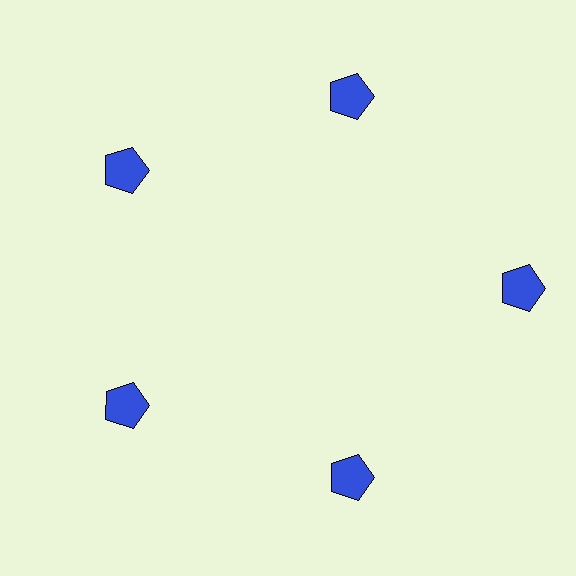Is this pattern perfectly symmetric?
No. The 5 blue pentagons are arranged in a ring, but one element near the 3 o'clock position is pushed outward from the center, breaking the 5-fold rotational symmetry.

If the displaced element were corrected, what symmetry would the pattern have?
It would have 5-fold rotational symmetry — the pattern would map onto itself every 72 degrees.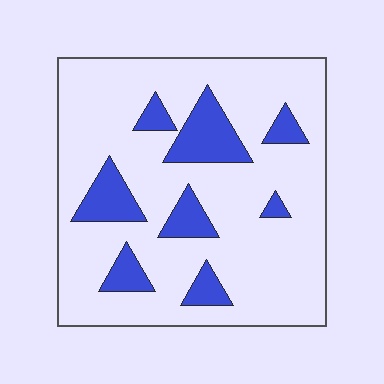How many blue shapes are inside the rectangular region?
8.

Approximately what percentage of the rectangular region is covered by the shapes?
Approximately 20%.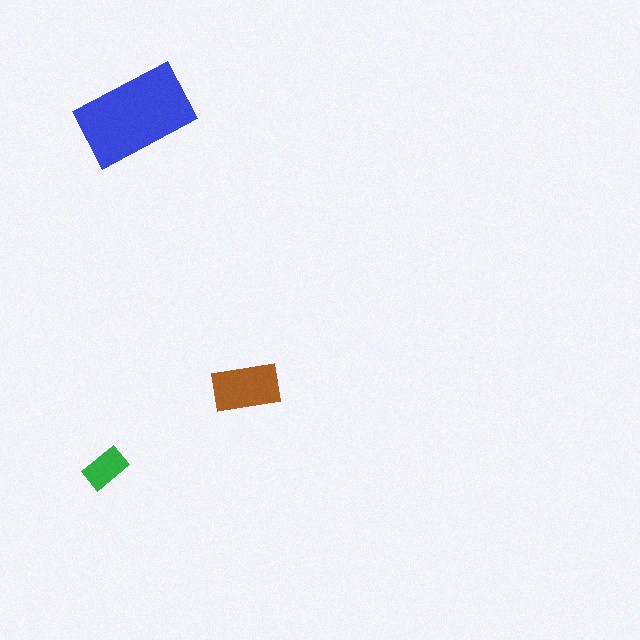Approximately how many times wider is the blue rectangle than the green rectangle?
About 2.5 times wider.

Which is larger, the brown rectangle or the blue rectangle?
The blue one.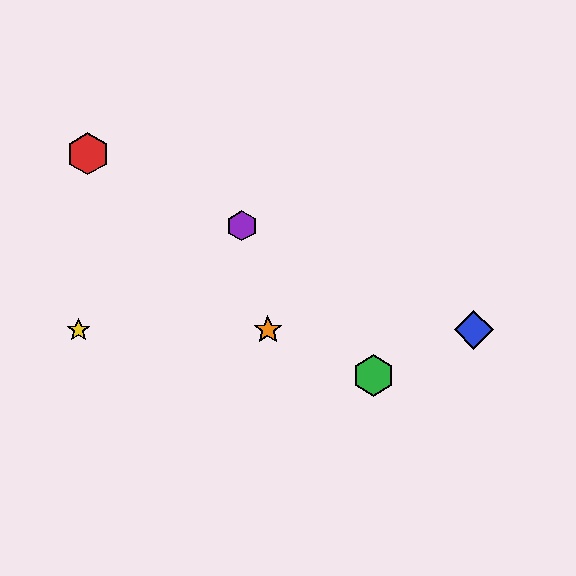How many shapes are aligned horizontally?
3 shapes (the blue diamond, the yellow star, the orange star) are aligned horizontally.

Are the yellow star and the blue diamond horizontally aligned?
Yes, both are at y≈330.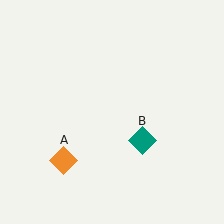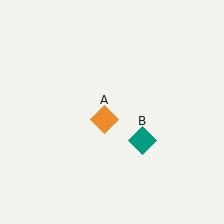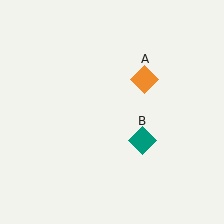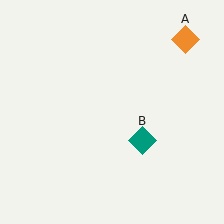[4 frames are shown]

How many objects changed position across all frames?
1 object changed position: orange diamond (object A).